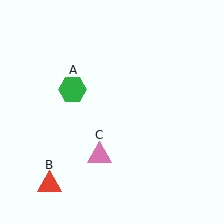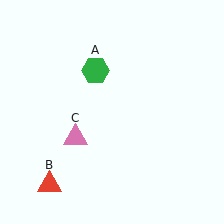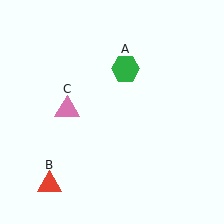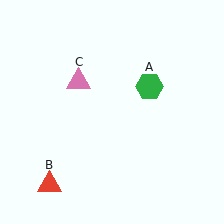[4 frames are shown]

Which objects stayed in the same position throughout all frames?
Red triangle (object B) remained stationary.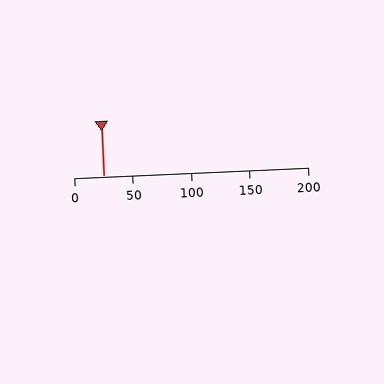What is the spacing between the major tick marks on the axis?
The major ticks are spaced 50 apart.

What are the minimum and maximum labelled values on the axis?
The axis runs from 0 to 200.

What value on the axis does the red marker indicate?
The marker indicates approximately 25.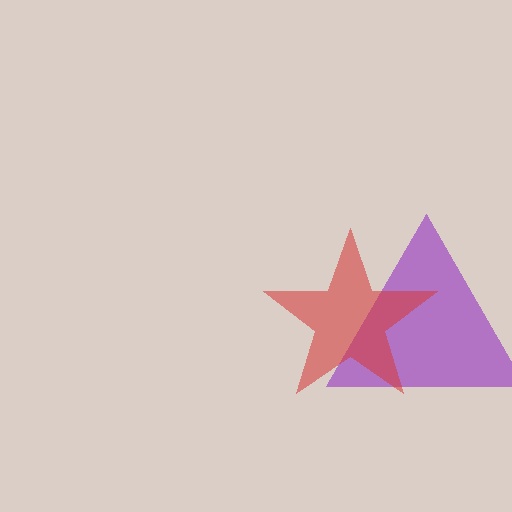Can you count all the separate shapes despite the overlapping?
Yes, there are 2 separate shapes.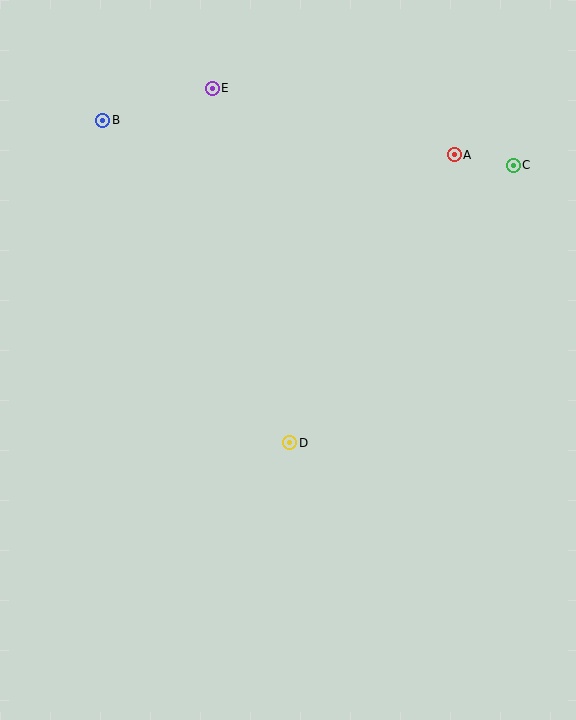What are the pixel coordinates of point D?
Point D is at (290, 443).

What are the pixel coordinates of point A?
Point A is at (454, 155).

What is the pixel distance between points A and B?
The distance between A and B is 353 pixels.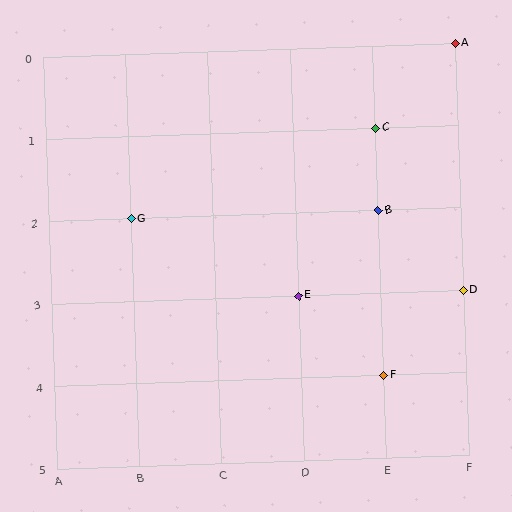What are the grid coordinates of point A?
Point A is at grid coordinates (F, 0).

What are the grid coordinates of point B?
Point B is at grid coordinates (E, 2).